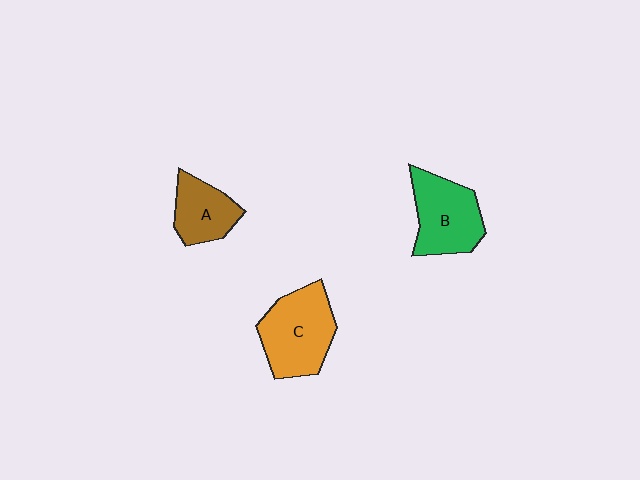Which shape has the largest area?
Shape C (orange).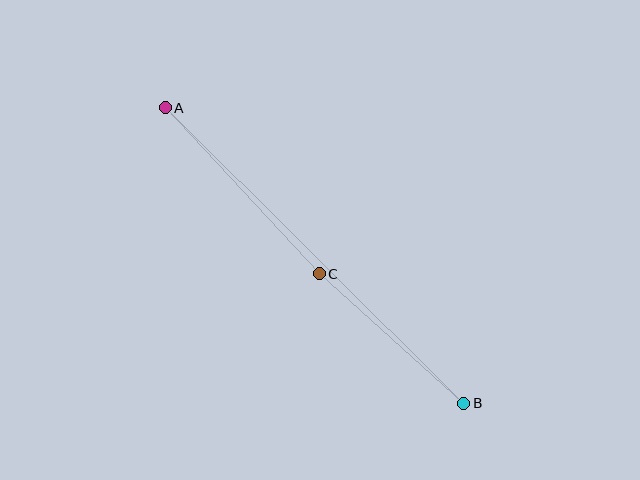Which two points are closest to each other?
Points B and C are closest to each other.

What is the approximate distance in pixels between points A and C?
The distance between A and C is approximately 226 pixels.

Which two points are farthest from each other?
Points A and B are farthest from each other.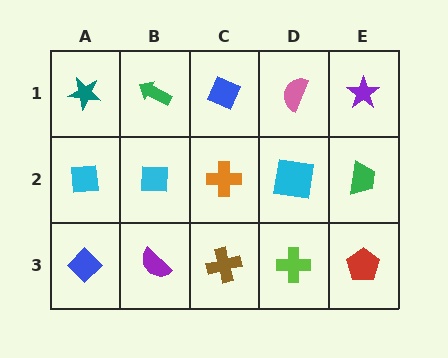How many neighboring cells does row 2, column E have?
3.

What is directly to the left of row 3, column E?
A lime cross.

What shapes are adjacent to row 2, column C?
A blue diamond (row 1, column C), a brown cross (row 3, column C), a cyan square (row 2, column B), a cyan square (row 2, column D).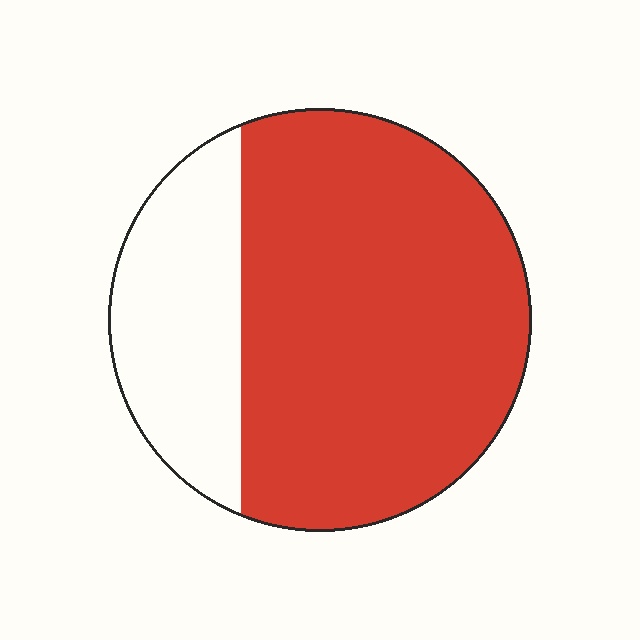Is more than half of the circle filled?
Yes.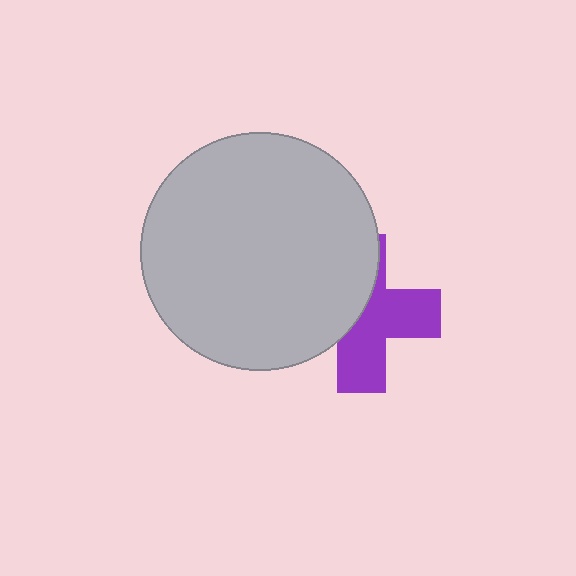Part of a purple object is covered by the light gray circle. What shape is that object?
It is a cross.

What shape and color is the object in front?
The object in front is a light gray circle.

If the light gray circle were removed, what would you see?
You would see the complete purple cross.